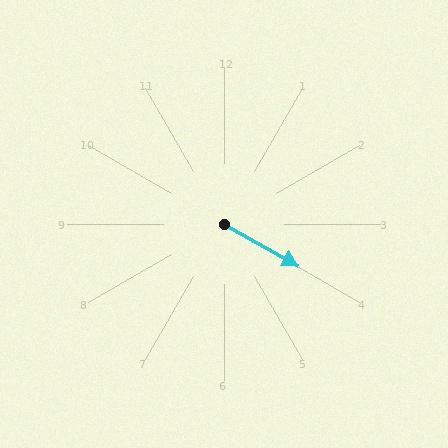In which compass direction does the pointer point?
Southeast.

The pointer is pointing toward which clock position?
Roughly 4 o'clock.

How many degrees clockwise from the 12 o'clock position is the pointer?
Approximately 119 degrees.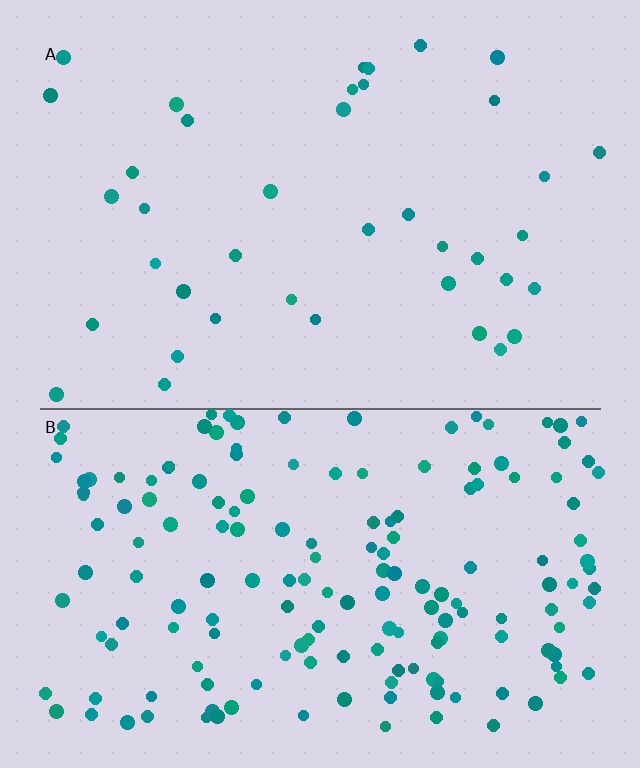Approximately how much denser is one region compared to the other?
Approximately 4.3× — region B over region A.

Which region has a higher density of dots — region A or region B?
B (the bottom).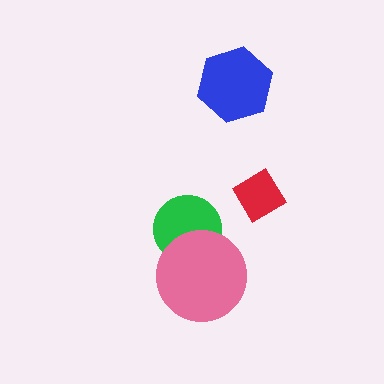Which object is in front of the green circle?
The pink circle is in front of the green circle.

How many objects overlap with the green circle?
1 object overlaps with the green circle.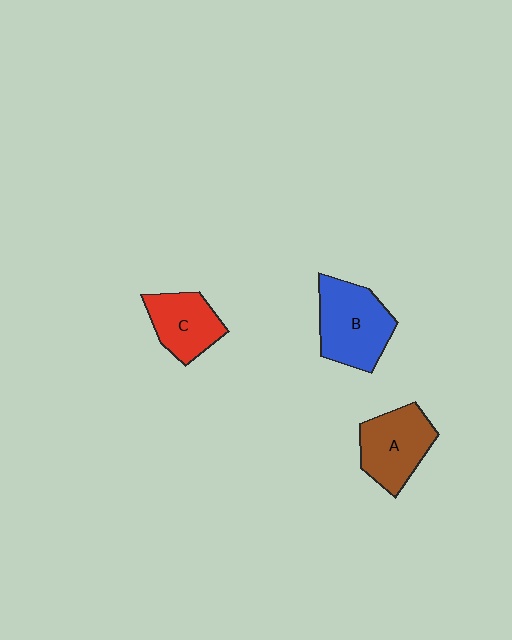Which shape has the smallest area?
Shape C (red).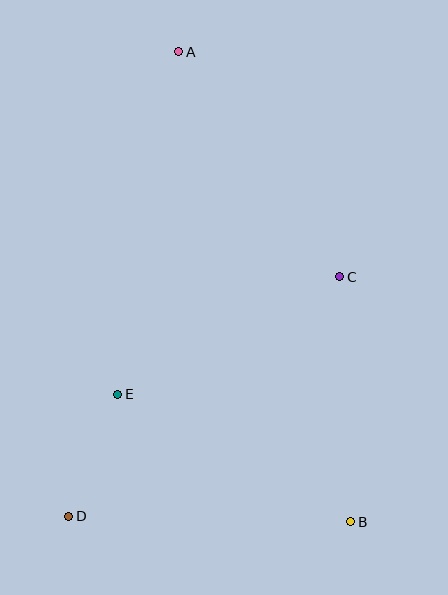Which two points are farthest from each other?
Points A and B are farthest from each other.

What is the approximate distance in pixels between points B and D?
The distance between B and D is approximately 282 pixels.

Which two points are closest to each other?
Points D and E are closest to each other.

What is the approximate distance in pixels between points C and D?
The distance between C and D is approximately 362 pixels.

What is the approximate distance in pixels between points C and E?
The distance between C and E is approximately 251 pixels.